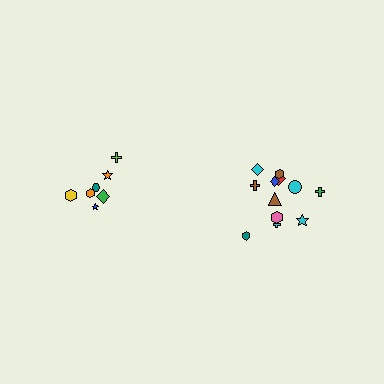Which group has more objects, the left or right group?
The right group.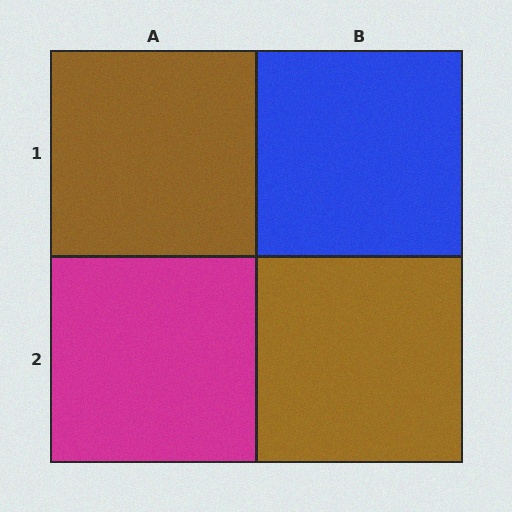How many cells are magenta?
1 cell is magenta.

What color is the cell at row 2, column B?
Brown.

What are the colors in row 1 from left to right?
Brown, blue.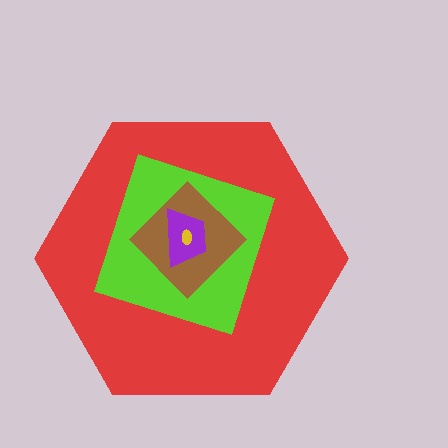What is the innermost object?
The yellow ellipse.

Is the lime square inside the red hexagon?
Yes.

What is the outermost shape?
The red hexagon.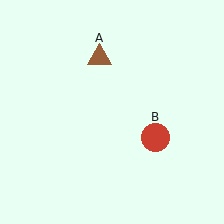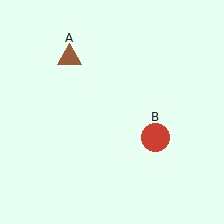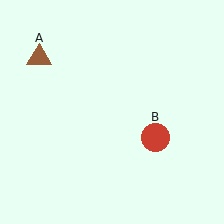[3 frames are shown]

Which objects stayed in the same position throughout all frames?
Red circle (object B) remained stationary.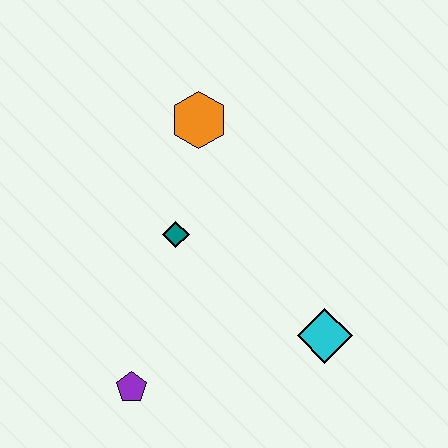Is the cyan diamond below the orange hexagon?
Yes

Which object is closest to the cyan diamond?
The teal diamond is closest to the cyan diamond.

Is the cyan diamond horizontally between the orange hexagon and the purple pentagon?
No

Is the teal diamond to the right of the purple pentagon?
Yes